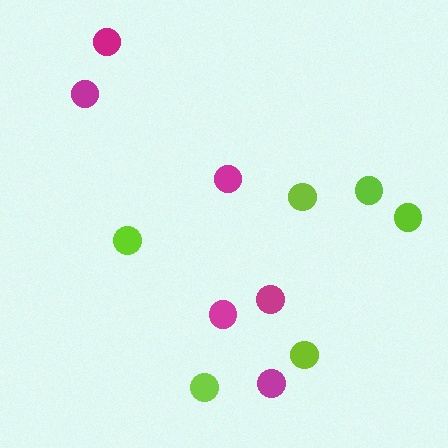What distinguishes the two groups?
There are 2 groups: one group of lime circles (6) and one group of magenta circles (6).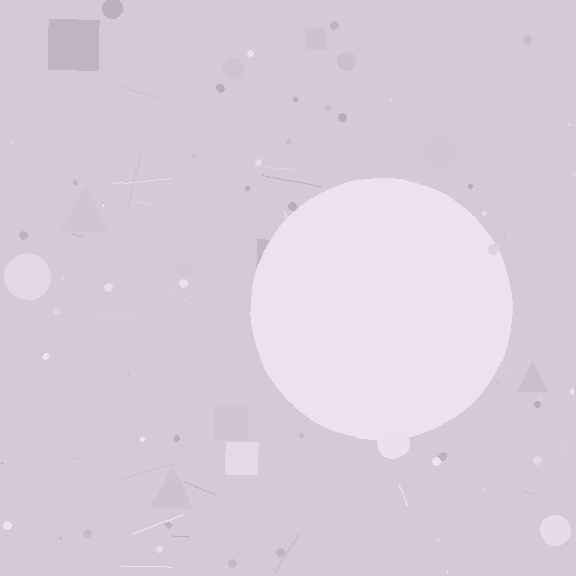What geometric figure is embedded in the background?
A circle is embedded in the background.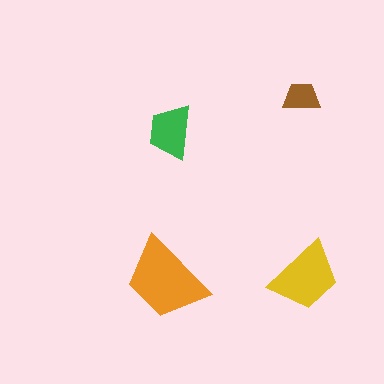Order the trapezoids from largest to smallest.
the orange one, the yellow one, the green one, the brown one.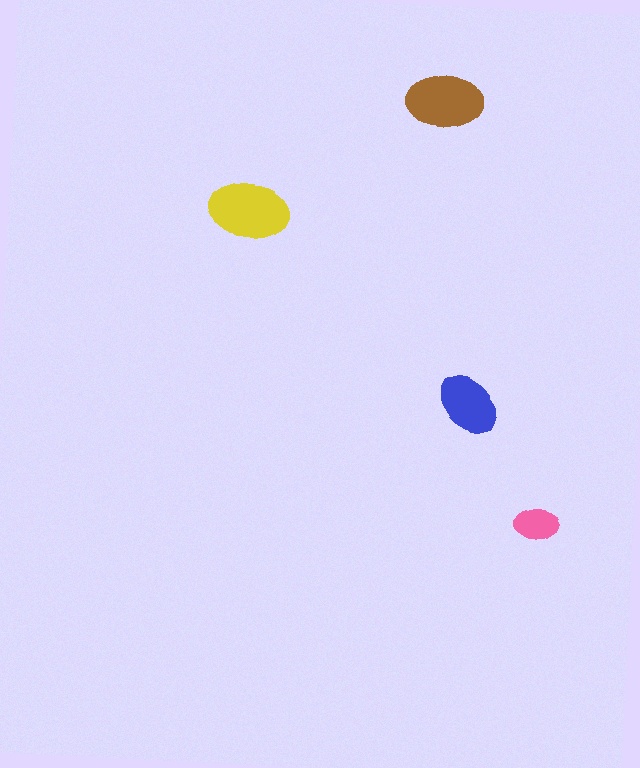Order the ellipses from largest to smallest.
the yellow one, the brown one, the blue one, the pink one.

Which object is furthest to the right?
The pink ellipse is rightmost.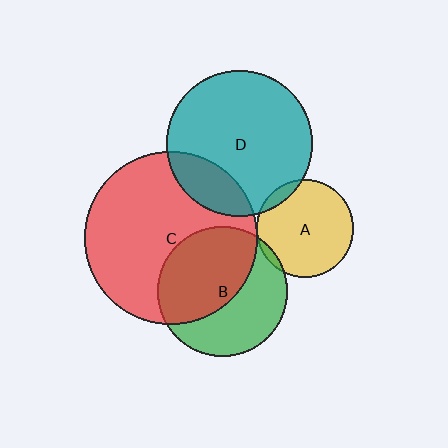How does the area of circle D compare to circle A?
Approximately 2.2 times.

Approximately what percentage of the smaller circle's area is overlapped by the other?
Approximately 5%.